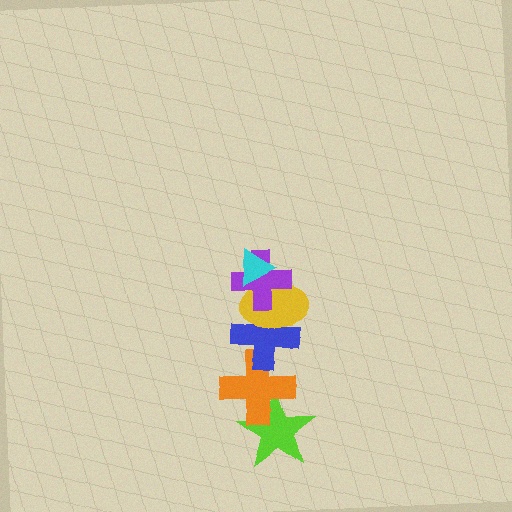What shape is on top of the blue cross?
The yellow ellipse is on top of the blue cross.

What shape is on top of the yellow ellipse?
The purple cross is on top of the yellow ellipse.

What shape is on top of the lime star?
The orange cross is on top of the lime star.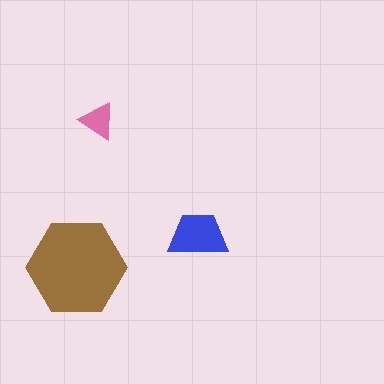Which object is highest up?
The pink triangle is topmost.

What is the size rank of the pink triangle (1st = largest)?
3rd.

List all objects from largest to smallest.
The brown hexagon, the blue trapezoid, the pink triangle.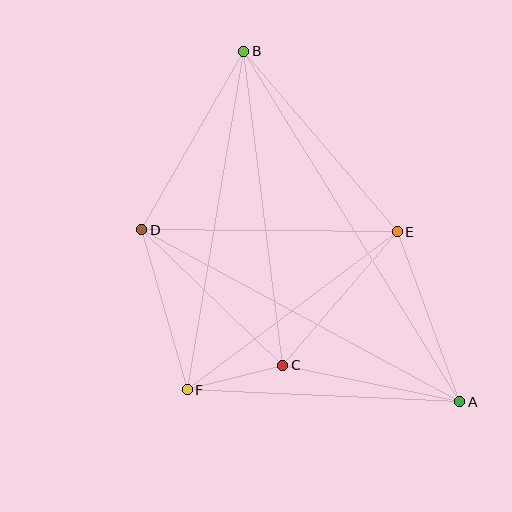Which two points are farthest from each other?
Points A and B are farthest from each other.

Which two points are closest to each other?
Points C and F are closest to each other.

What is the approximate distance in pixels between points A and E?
The distance between A and E is approximately 181 pixels.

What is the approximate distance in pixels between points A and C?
The distance between A and C is approximately 181 pixels.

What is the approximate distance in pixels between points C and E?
The distance between C and E is approximately 176 pixels.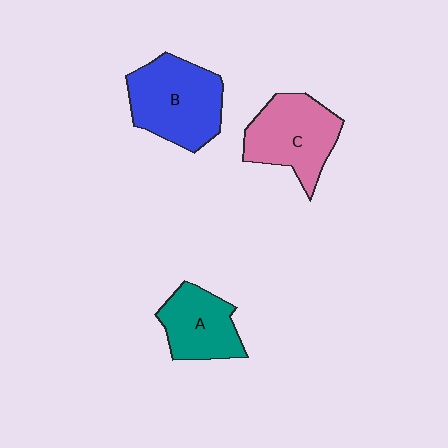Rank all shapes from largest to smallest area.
From largest to smallest: B (blue), C (pink), A (teal).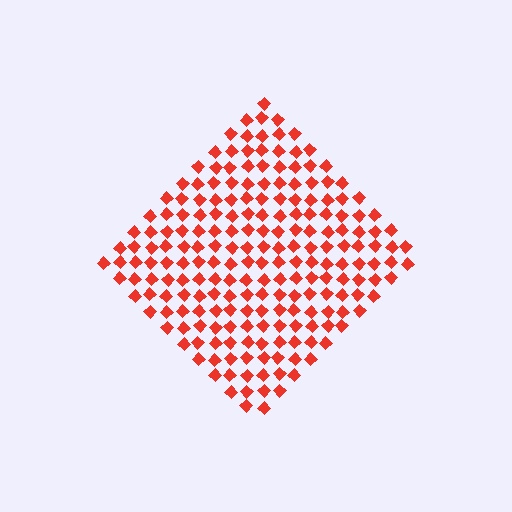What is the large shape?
The large shape is a diamond.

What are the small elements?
The small elements are diamonds.